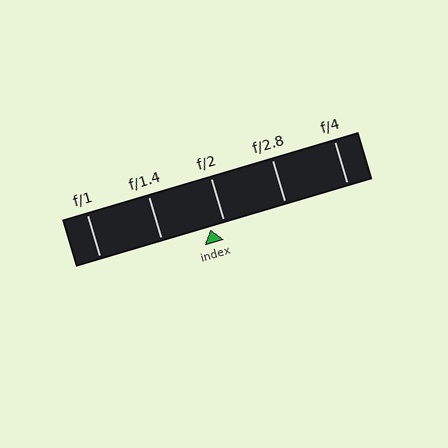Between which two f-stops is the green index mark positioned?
The index mark is between f/1.4 and f/2.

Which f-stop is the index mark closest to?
The index mark is closest to f/2.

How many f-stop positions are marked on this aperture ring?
There are 5 f-stop positions marked.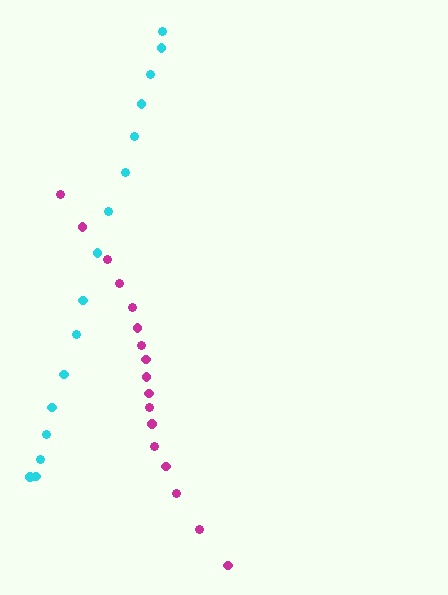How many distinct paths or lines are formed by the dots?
There are 2 distinct paths.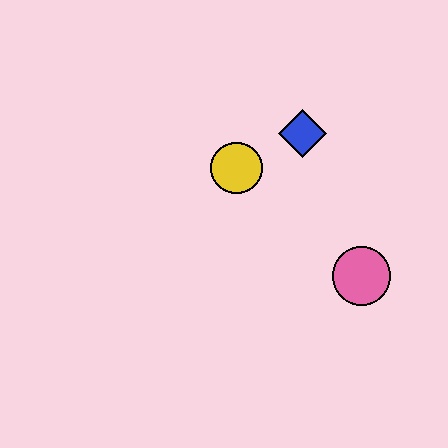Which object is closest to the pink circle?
The blue diamond is closest to the pink circle.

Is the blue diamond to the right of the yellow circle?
Yes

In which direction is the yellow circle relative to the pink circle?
The yellow circle is to the left of the pink circle.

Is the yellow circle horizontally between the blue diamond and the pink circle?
No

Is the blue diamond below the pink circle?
No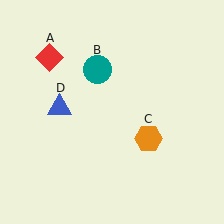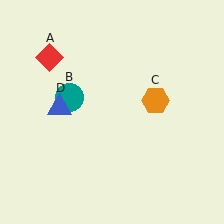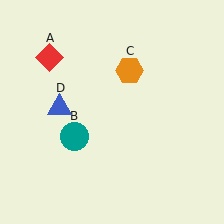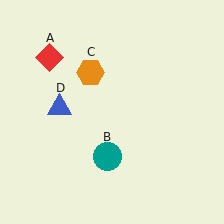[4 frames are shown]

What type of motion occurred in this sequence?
The teal circle (object B), orange hexagon (object C) rotated counterclockwise around the center of the scene.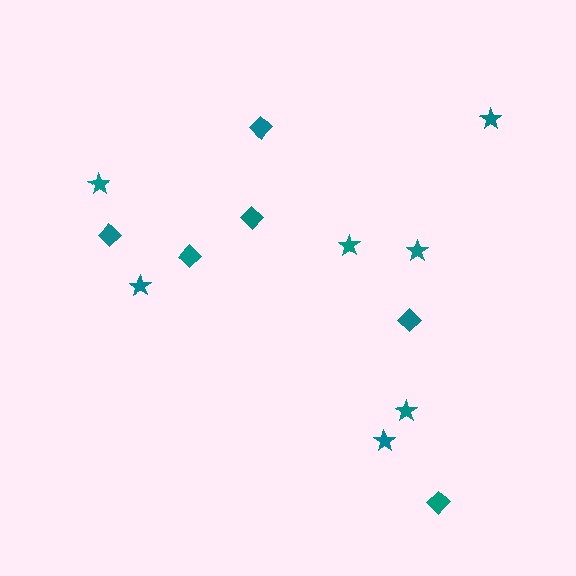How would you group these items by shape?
There are 2 groups: one group of stars (7) and one group of diamonds (6).